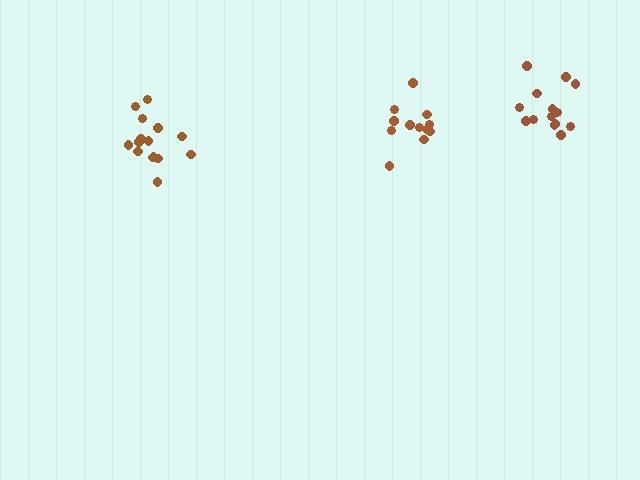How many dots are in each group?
Group 1: 15 dots, Group 2: 14 dots, Group 3: 12 dots (41 total).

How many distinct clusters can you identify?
There are 3 distinct clusters.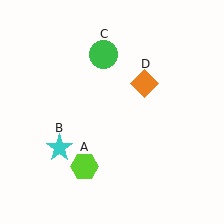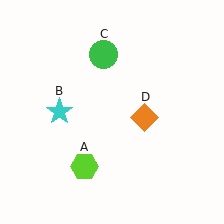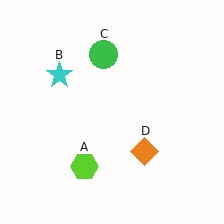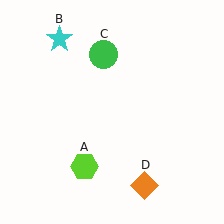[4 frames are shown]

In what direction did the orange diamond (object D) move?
The orange diamond (object D) moved down.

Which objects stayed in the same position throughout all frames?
Lime hexagon (object A) and green circle (object C) remained stationary.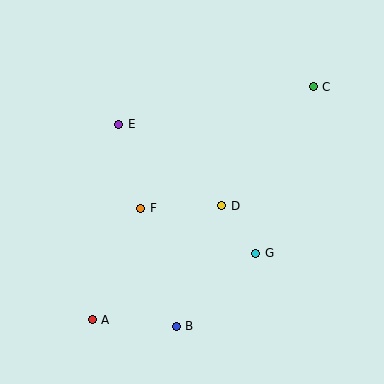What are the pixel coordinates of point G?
Point G is at (256, 253).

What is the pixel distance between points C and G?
The distance between C and G is 176 pixels.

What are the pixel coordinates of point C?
Point C is at (313, 87).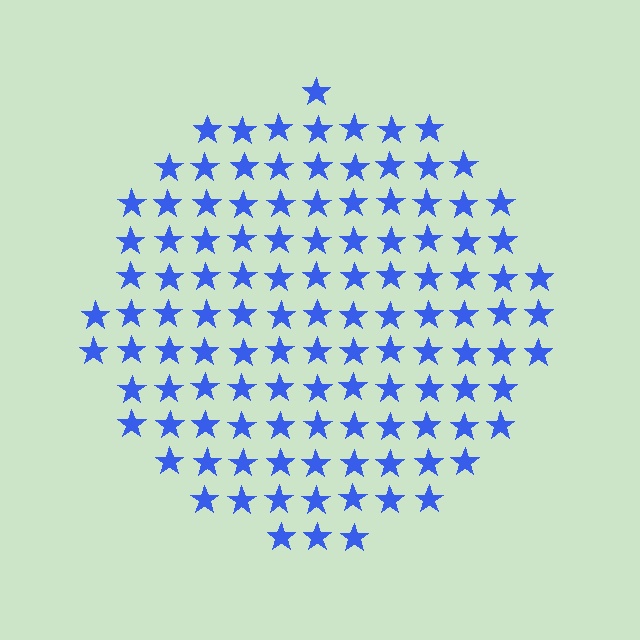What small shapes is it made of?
It is made of small stars.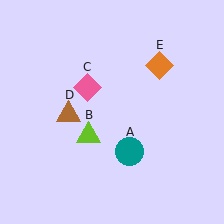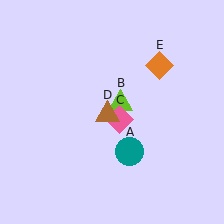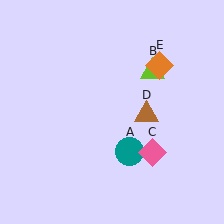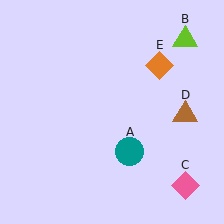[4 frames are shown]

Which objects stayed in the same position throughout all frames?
Teal circle (object A) and orange diamond (object E) remained stationary.